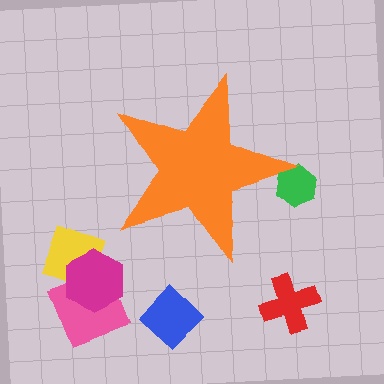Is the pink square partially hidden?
No, the pink square is fully visible.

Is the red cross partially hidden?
No, the red cross is fully visible.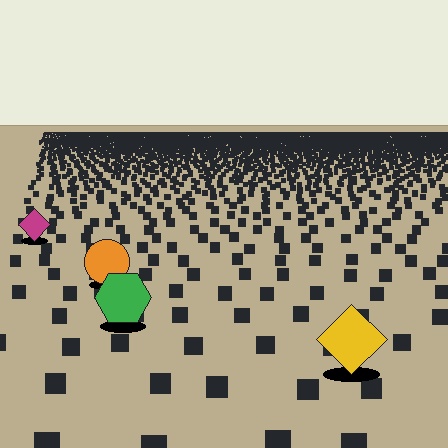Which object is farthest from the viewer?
The magenta diamond is farthest from the viewer. It appears smaller and the ground texture around it is denser.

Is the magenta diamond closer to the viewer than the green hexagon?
No. The green hexagon is closer — you can tell from the texture gradient: the ground texture is coarser near it.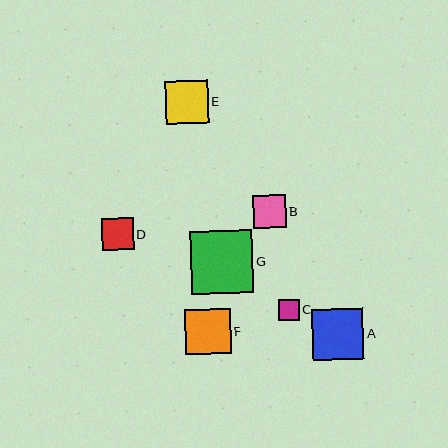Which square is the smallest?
Square C is the smallest with a size of approximately 21 pixels.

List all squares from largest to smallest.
From largest to smallest: G, A, F, E, B, D, C.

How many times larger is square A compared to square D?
Square A is approximately 1.6 times the size of square D.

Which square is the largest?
Square G is the largest with a size of approximately 63 pixels.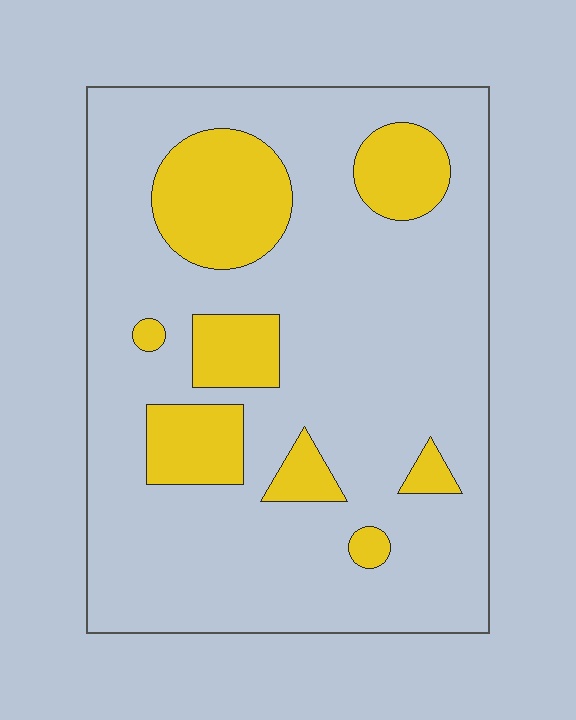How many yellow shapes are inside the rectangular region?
8.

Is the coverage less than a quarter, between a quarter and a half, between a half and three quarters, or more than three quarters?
Less than a quarter.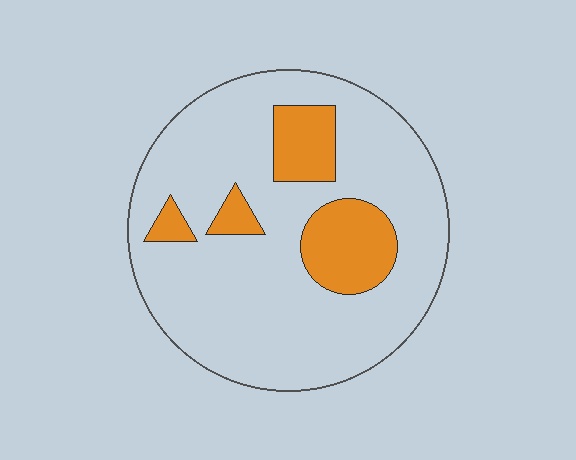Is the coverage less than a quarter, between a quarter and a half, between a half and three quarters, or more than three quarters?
Less than a quarter.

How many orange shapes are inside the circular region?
4.